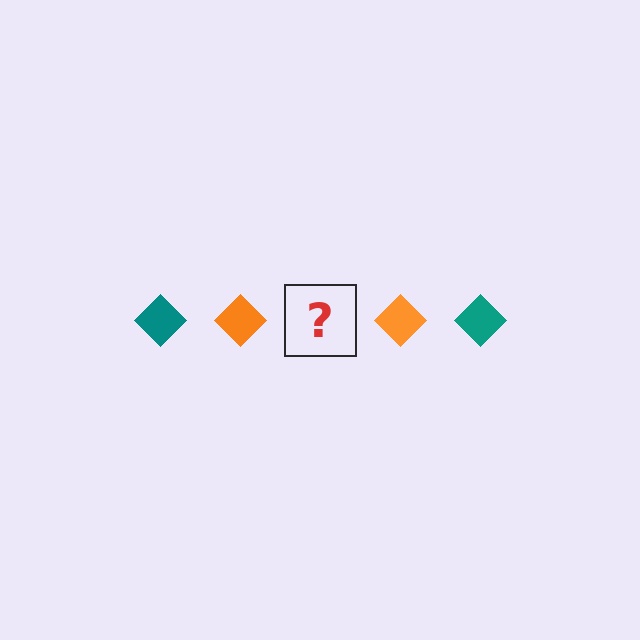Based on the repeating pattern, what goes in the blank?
The blank should be a teal diamond.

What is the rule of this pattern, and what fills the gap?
The rule is that the pattern cycles through teal, orange diamonds. The gap should be filled with a teal diamond.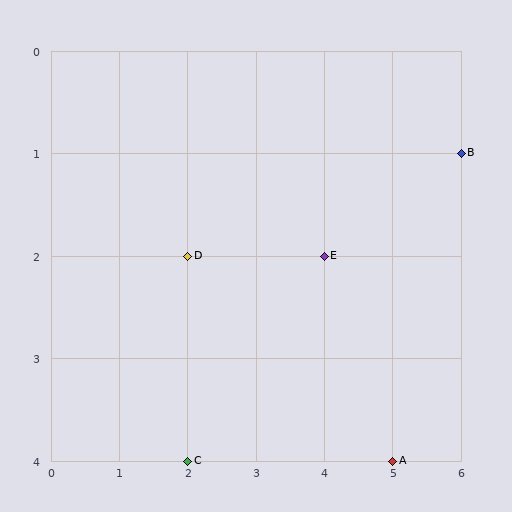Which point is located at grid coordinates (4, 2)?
Point E is at (4, 2).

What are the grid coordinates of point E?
Point E is at grid coordinates (4, 2).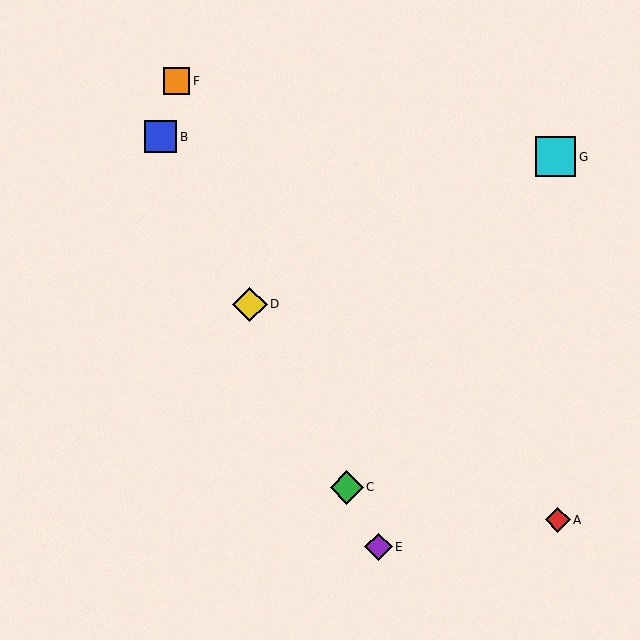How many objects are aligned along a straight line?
4 objects (B, C, D, E) are aligned along a straight line.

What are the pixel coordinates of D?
Object D is at (250, 304).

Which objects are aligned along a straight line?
Objects B, C, D, E are aligned along a straight line.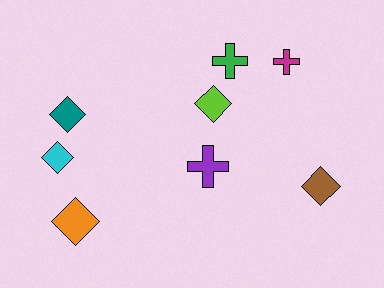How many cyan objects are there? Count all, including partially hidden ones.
There is 1 cyan object.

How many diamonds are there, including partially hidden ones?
There are 5 diamonds.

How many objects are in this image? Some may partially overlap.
There are 8 objects.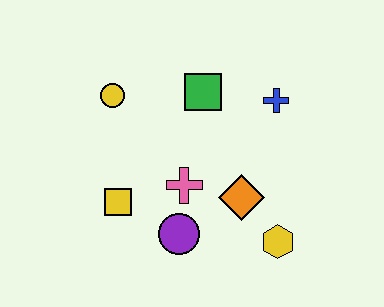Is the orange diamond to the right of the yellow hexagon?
No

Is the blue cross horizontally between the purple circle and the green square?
No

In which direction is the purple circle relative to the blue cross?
The purple circle is below the blue cross.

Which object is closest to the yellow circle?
The green square is closest to the yellow circle.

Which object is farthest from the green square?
The yellow hexagon is farthest from the green square.